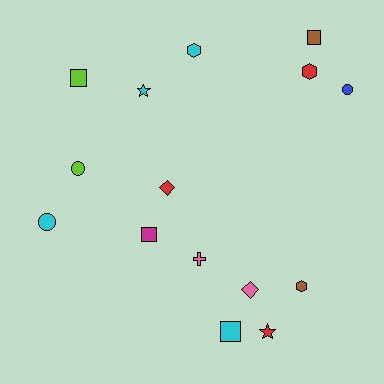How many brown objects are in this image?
There are 2 brown objects.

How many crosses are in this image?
There is 1 cross.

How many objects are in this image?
There are 15 objects.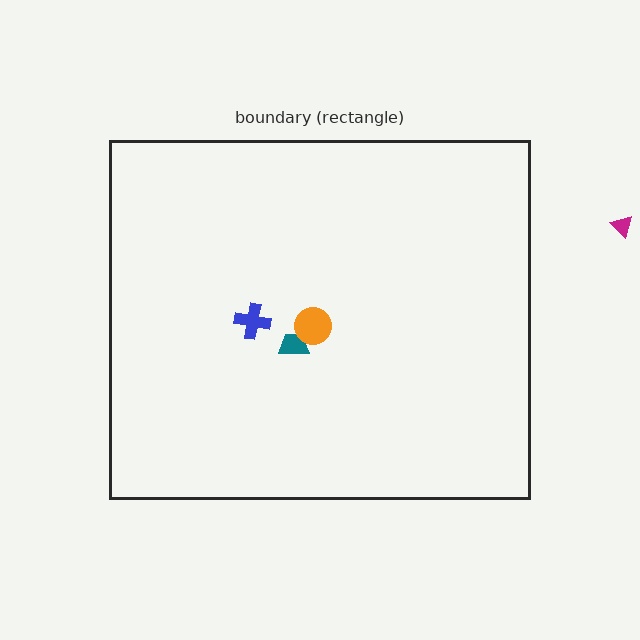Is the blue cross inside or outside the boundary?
Inside.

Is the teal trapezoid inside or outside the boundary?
Inside.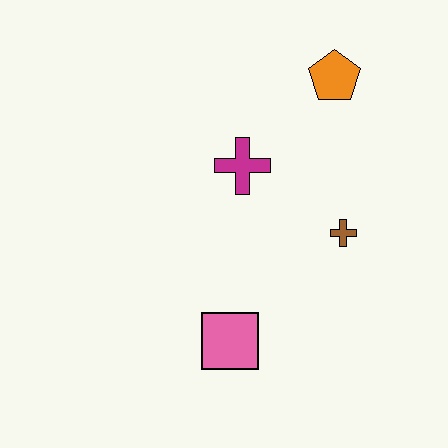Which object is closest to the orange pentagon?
The magenta cross is closest to the orange pentagon.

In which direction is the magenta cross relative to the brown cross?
The magenta cross is to the left of the brown cross.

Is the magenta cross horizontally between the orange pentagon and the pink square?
Yes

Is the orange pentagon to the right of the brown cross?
No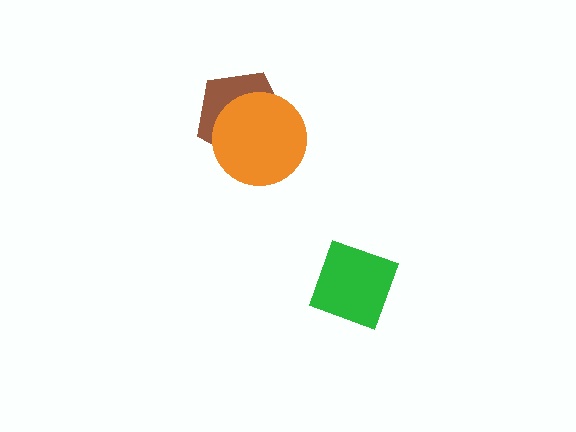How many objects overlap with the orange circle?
1 object overlaps with the orange circle.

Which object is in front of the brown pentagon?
The orange circle is in front of the brown pentagon.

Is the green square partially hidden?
No, no other shape covers it.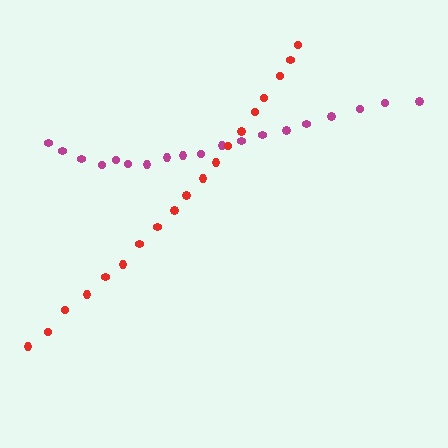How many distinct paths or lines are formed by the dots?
There are 2 distinct paths.